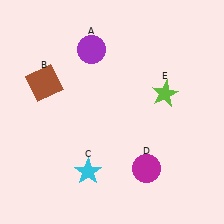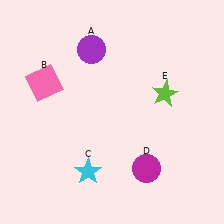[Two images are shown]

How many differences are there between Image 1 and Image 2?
There is 1 difference between the two images.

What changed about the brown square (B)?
In Image 1, B is brown. In Image 2, it changed to pink.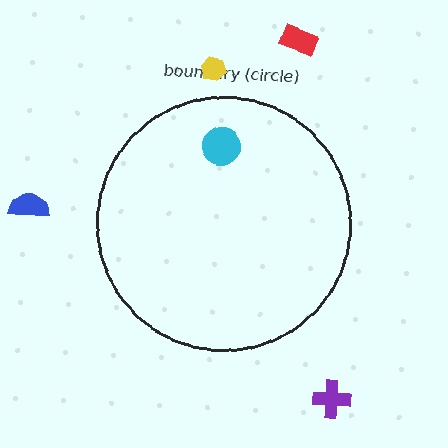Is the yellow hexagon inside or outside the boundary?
Outside.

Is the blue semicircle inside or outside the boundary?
Outside.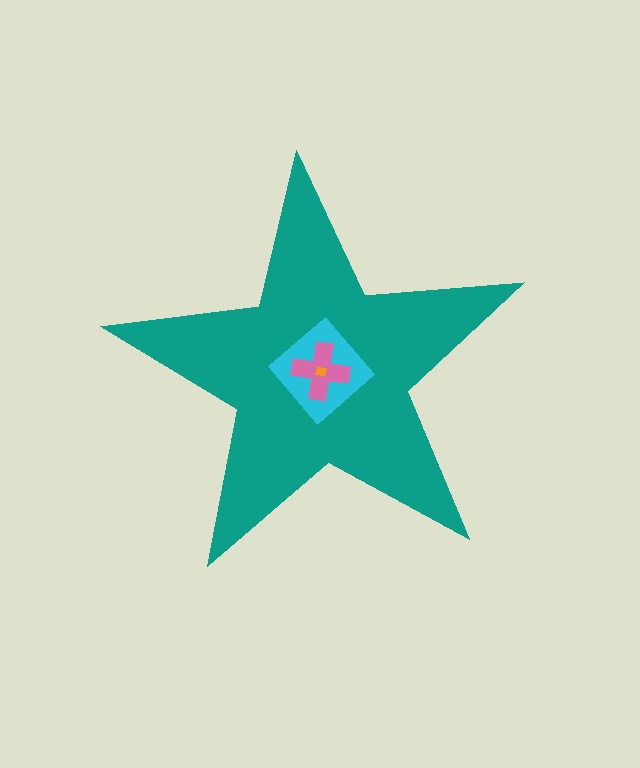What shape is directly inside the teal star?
The cyan diamond.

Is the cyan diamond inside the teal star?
Yes.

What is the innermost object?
The orange square.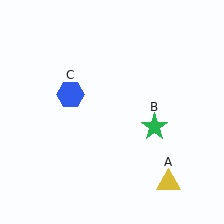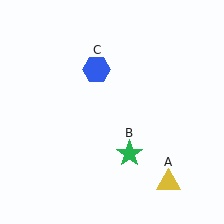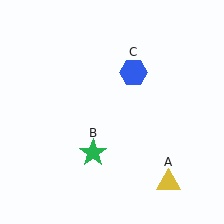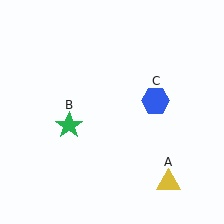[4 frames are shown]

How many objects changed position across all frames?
2 objects changed position: green star (object B), blue hexagon (object C).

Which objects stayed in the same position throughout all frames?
Yellow triangle (object A) remained stationary.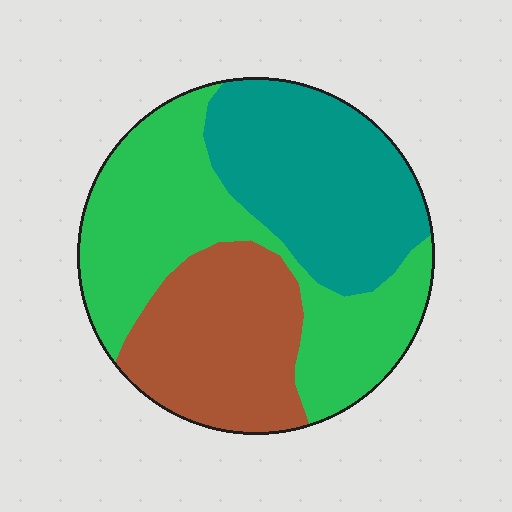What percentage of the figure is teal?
Teal covers 32% of the figure.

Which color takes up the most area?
Green, at roughly 40%.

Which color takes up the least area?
Brown, at roughly 25%.